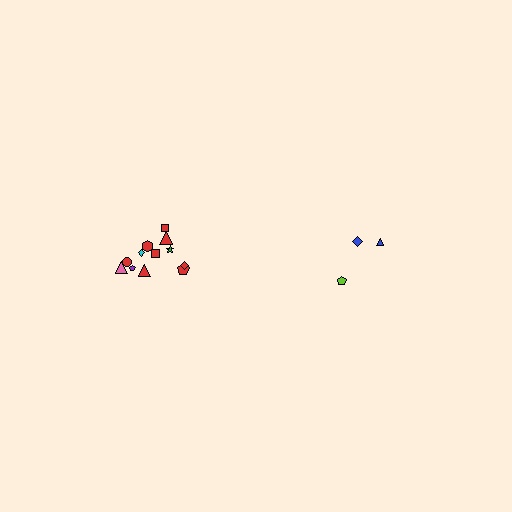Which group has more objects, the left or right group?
The left group.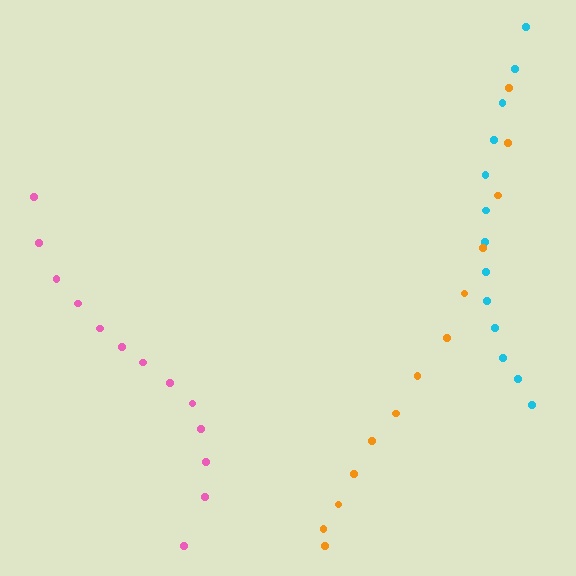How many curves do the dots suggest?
There are 3 distinct paths.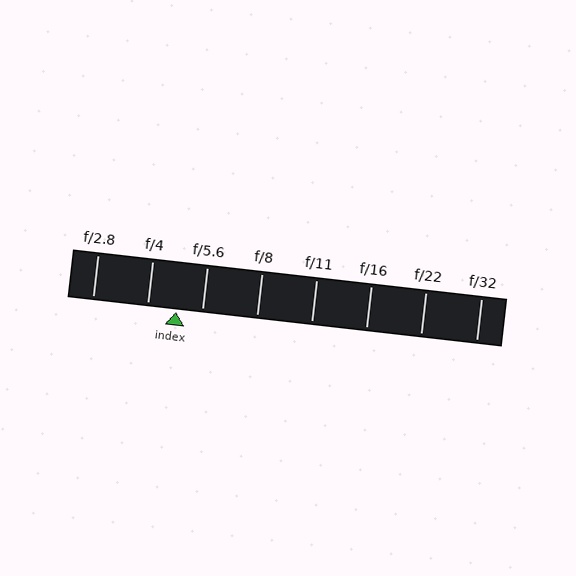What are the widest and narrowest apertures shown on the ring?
The widest aperture shown is f/2.8 and the narrowest is f/32.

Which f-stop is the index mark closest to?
The index mark is closest to f/5.6.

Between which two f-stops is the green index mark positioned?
The index mark is between f/4 and f/5.6.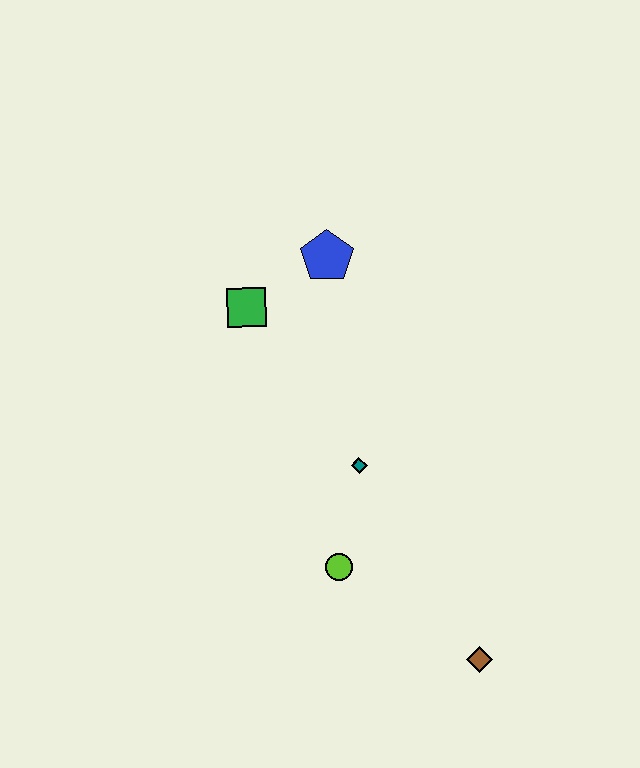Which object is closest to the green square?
The blue pentagon is closest to the green square.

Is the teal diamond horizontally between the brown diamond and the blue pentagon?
Yes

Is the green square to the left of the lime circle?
Yes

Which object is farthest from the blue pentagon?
The brown diamond is farthest from the blue pentagon.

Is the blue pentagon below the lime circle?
No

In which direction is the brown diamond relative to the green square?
The brown diamond is below the green square.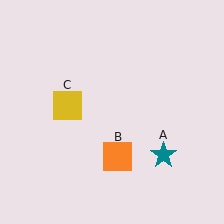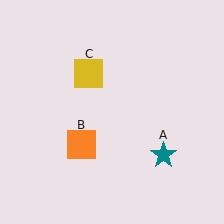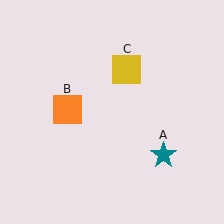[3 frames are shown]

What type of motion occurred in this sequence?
The orange square (object B), yellow square (object C) rotated clockwise around the center of the scene.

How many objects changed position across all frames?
2 objects changed position: orange square (object B), yellow square (object C).